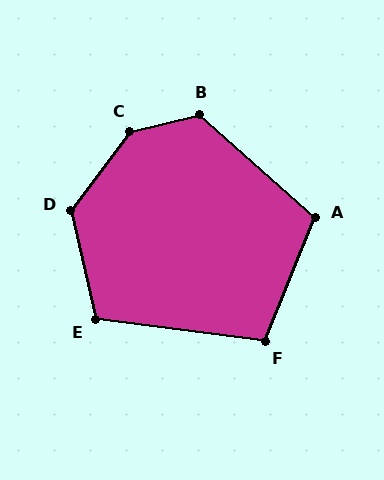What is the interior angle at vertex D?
Approximately 130 degrees (obtuse).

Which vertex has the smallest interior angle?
F, at approximately 104 degrees.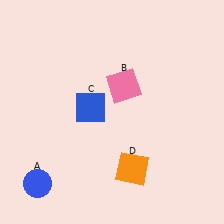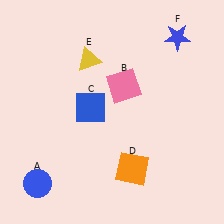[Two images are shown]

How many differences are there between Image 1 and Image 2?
There are 2 differences between the two images.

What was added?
A yellow triangle (E), a blue star (F) were added in Image 2.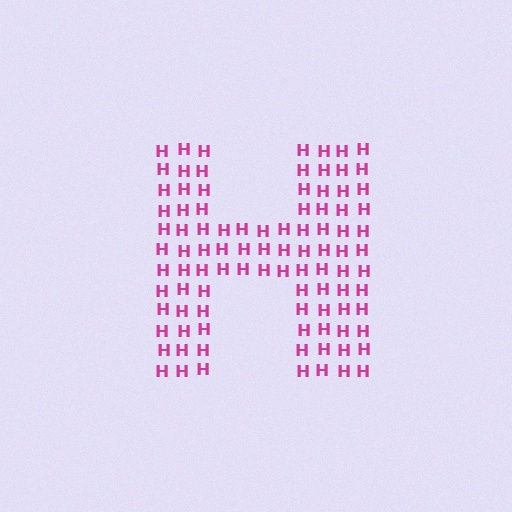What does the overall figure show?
The overall figure shows the letter H.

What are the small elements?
The small elements are letter H's.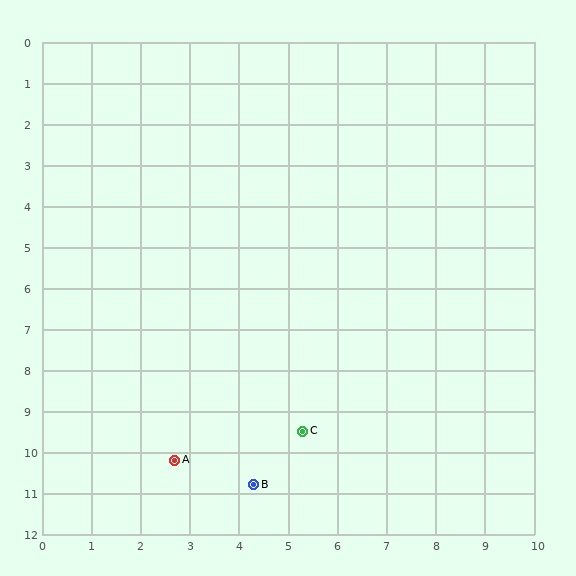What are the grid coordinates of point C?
Point C is at approximately (5.3, 9.5).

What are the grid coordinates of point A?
Point A is at approximately (2.7, 10.2).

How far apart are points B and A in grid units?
Points B and A are about 1.7 grid units apart.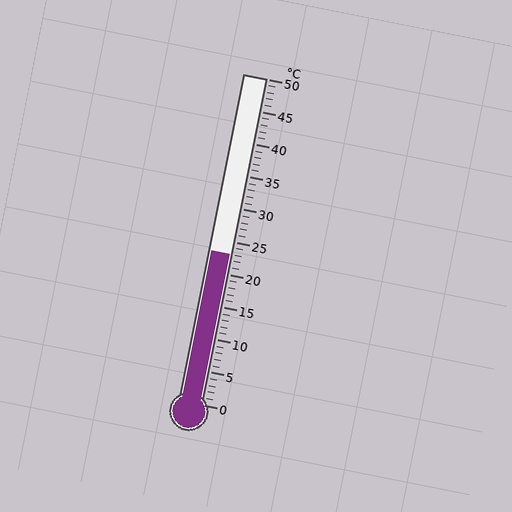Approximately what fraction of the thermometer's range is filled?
The thermometer is filled to approximately 45% of its range.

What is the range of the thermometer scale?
The thermometer scale ranges from 0°C to 50°C.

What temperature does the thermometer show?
The thermometer shows approximately 23°C.